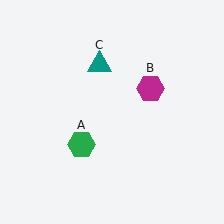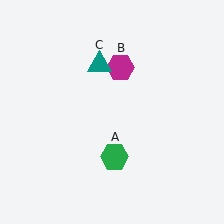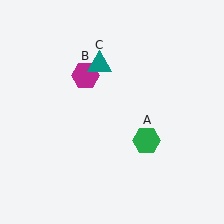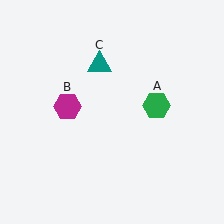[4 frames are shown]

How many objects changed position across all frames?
2 objects changed position: green hexagon (object A), magenta hexagon (object B).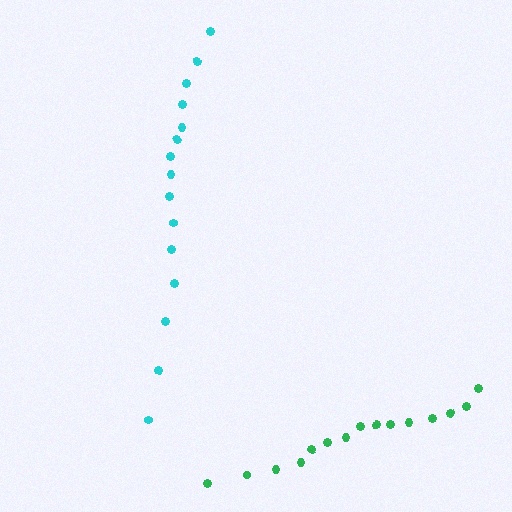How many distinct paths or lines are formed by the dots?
There are 2 distinct paths.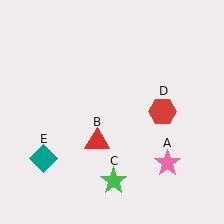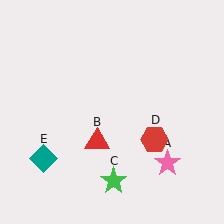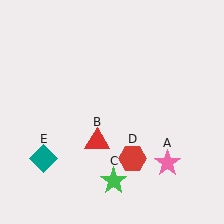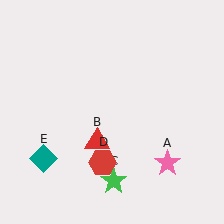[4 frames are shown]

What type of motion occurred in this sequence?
The red hexagon (object D) rotated clockwise around the center of the scene.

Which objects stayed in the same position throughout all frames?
Pink star (object A) and red triangle (object B) and green star (object C) and teal diamond (object E) remained stationary.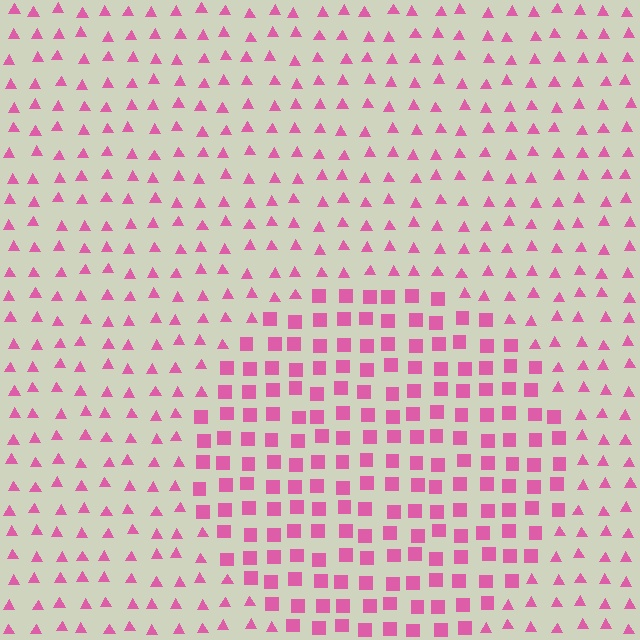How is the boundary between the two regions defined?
The boundary is defined by a change in element shape: squares inside vs. triangles outside. All elements share the same color and spacing.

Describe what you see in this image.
The image is filled with small pink elements arranged in a uniform grid. A circle-shaped region contains squares, while the surrounding area contains triangles. The boundary is defined purely by the change in element shape.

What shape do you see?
I see a circle.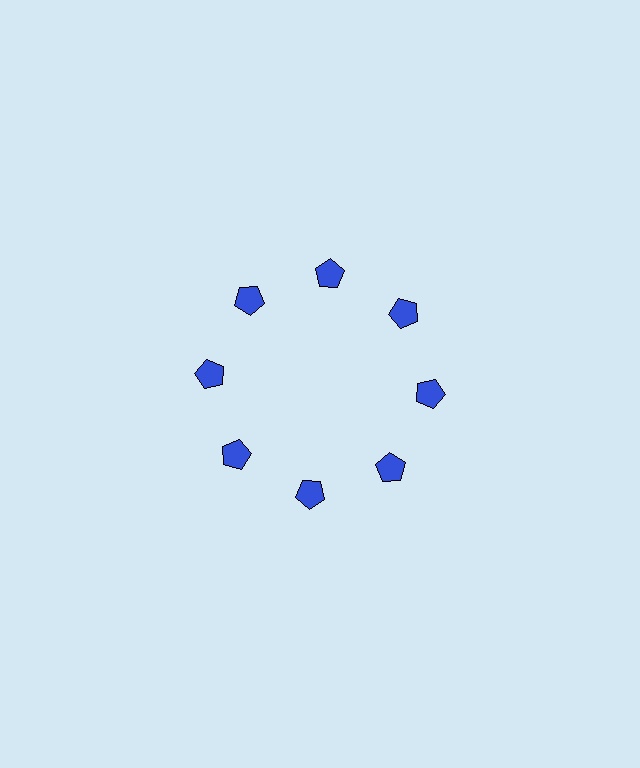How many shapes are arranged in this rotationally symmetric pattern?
There are 8 shapes, arranged in 8 groups of 1.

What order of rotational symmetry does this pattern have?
This pattern has 8-fold rotational symmetry.